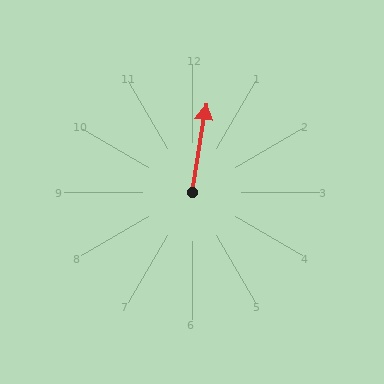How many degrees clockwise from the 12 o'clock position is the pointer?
Approximately 9 degrees.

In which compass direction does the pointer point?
North.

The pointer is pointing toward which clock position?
Roughly 12 o'clock.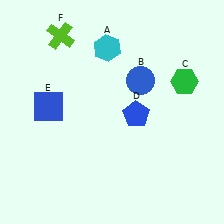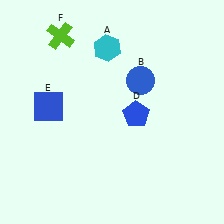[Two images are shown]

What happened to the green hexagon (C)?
The green hexagon (C) was removed in Image 2. It was in the top-right area of Image 1.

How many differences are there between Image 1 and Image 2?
There is 1 difference between the two images.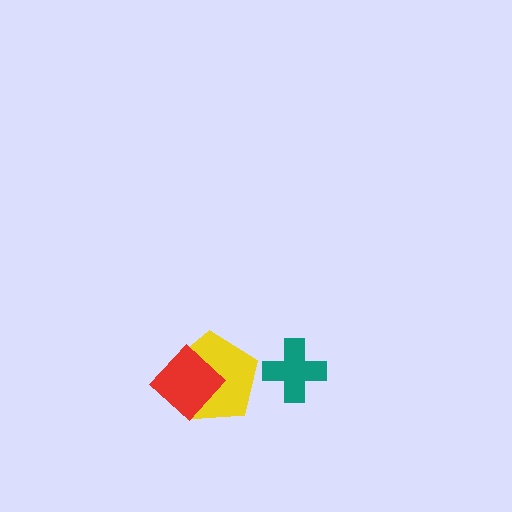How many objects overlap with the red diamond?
1 object overlaps with the red diamond.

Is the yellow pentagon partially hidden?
Yes, it is partially covered by another shape.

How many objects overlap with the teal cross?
0 objects overlap with the teal cross.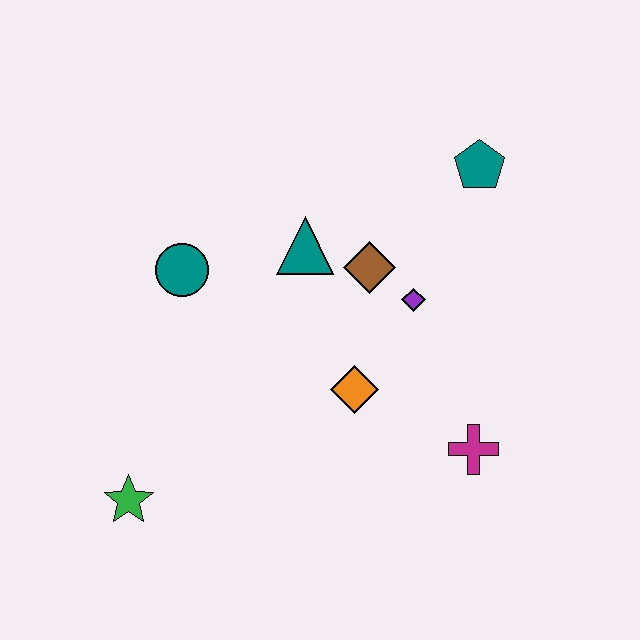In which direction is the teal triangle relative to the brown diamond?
The teal triangle is to the left of the brown diamond.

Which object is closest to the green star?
The teal circle is closest to the green star.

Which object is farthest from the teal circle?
The magenta cross is farthest from the teal circle.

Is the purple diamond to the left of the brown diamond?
No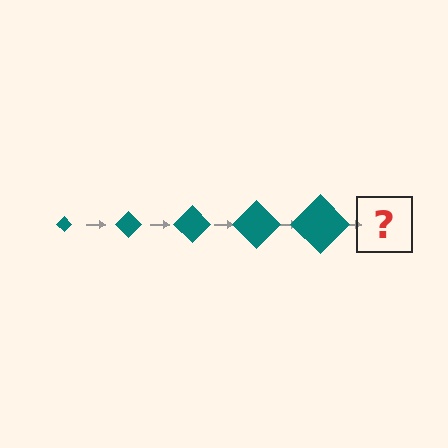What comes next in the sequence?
The next element should be a teal diamond, larger than the previous one.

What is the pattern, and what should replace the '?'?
The pattern is that the diamond gets progressively larger each step. The '?' should be a teal diamond, larger than the previous one.